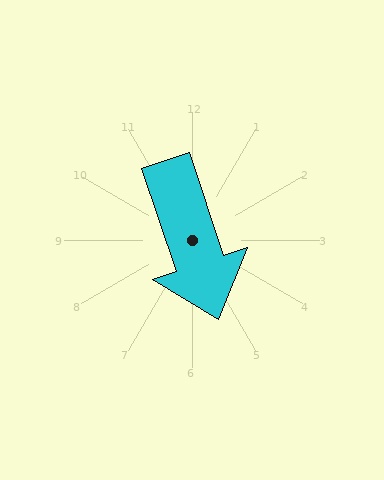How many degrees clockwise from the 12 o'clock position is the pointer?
Approximately 162 degrees.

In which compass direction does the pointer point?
South.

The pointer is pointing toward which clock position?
Roughly 5 o'clock.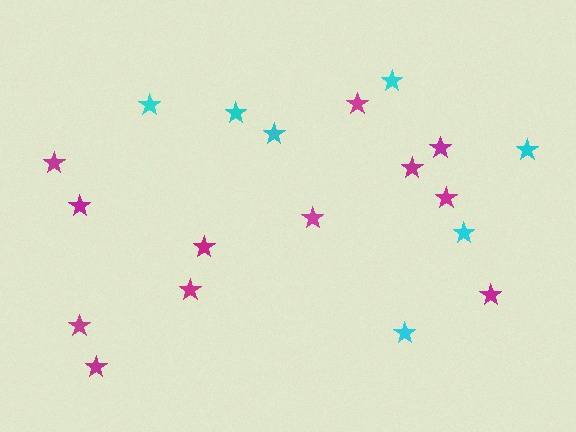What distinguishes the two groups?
There are 2 groups: one group of cyan stars (7) and one group of magenta stars (12).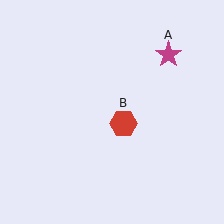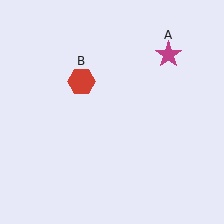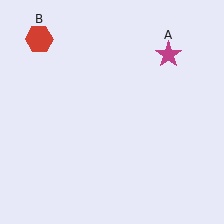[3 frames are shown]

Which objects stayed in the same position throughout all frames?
Magenta star (object A) remained stationary.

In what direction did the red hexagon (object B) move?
The red hexagon (object B) moved up and to the left.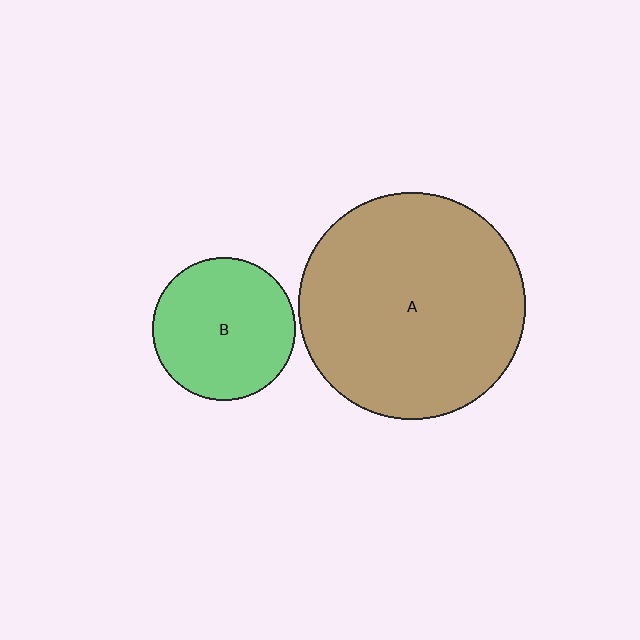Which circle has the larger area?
Circle A (brown).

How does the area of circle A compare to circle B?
Approximately 2.5 times.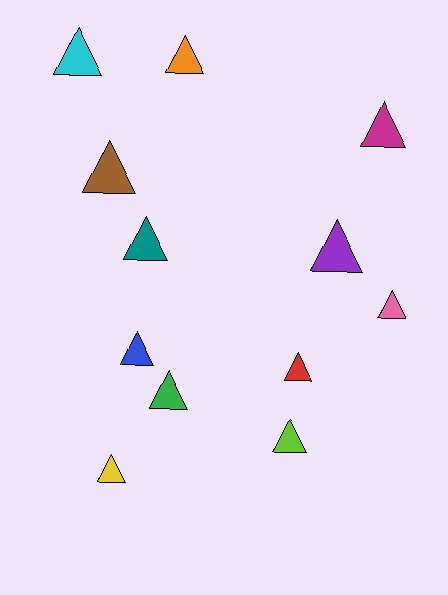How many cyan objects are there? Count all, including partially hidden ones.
There is 1 cyan object.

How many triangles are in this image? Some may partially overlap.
There are 12 triangles.